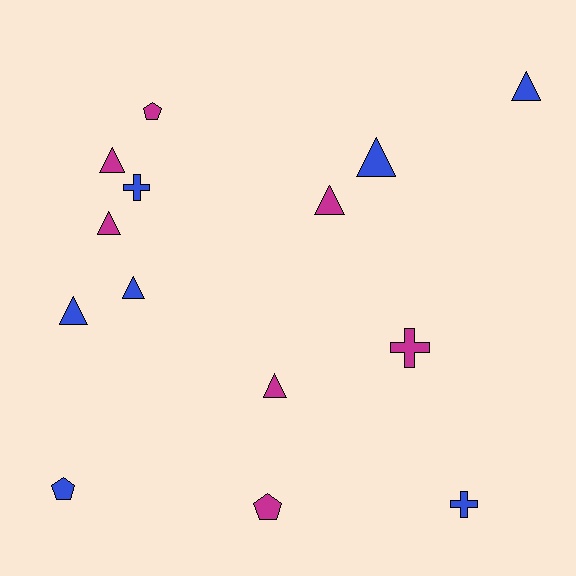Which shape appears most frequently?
Triangle, with 8 objects.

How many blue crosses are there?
There are 2 blue crosses.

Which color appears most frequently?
Magenta, with 7 objects.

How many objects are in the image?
There are 14 objects.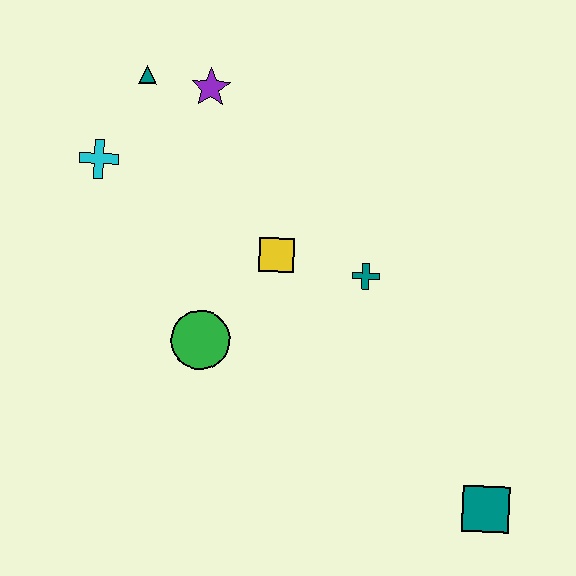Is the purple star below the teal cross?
No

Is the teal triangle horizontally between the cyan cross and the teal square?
Yes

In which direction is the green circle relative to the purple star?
The green circle is below the purple star.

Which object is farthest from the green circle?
The teal square is farthest from the green circle.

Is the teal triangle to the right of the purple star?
No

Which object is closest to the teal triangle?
The purple star is closest to the teal triangle.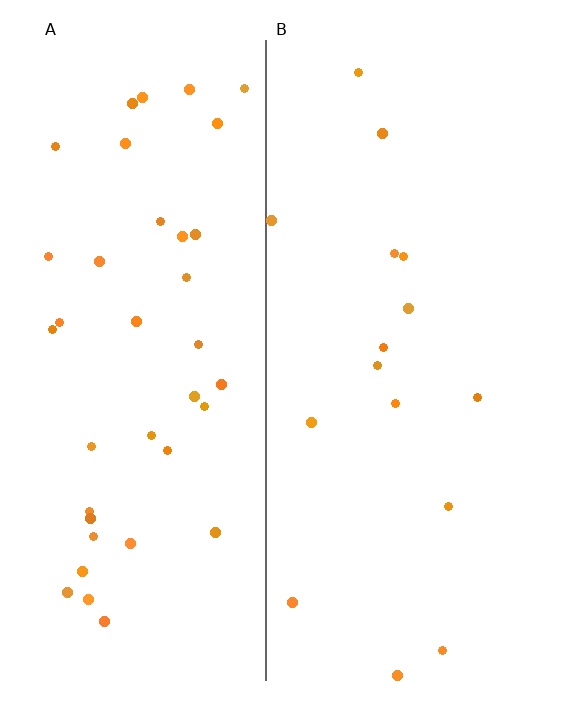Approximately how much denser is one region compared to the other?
Approximately 2.6× — region A over region B.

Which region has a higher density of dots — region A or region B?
A (the left).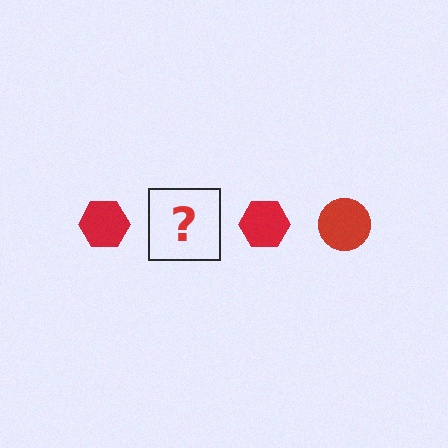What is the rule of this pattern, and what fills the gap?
The rule is that the pattern cycles through hexagon, circle shapes in red. The gap should be filled with a red circle.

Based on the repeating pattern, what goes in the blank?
The blank should be a red circle.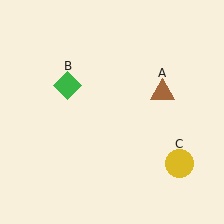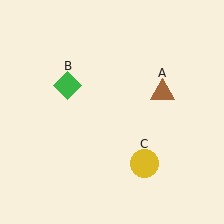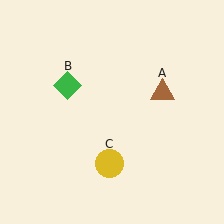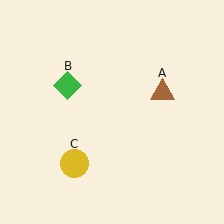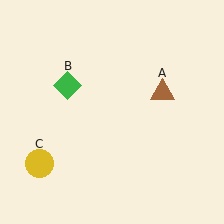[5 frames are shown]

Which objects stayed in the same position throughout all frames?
Brown triangle (object A) and green diamond (object B) remained stationary.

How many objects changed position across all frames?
1 object changed position: yellow circle (object C).